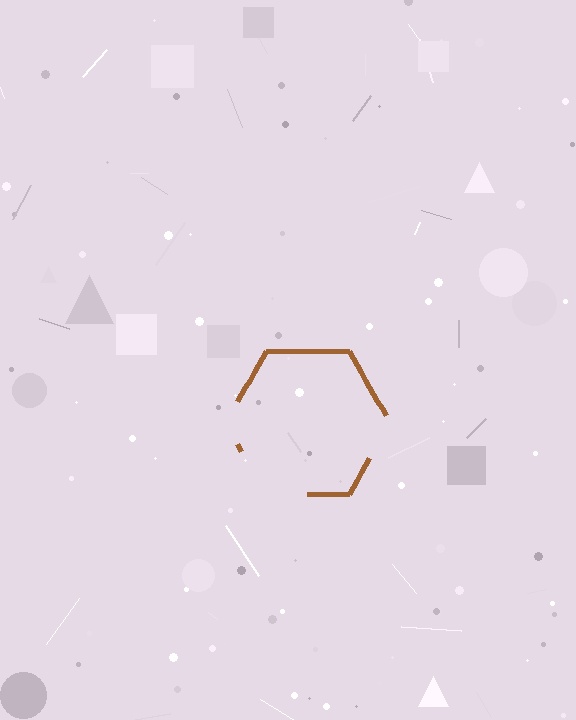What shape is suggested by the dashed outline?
The dashed outline suggests a hexagon.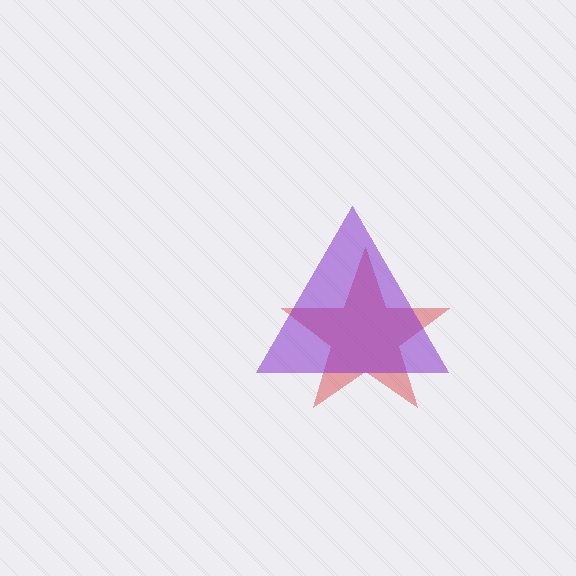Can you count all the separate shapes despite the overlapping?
Yes, there are 2 separate shapes.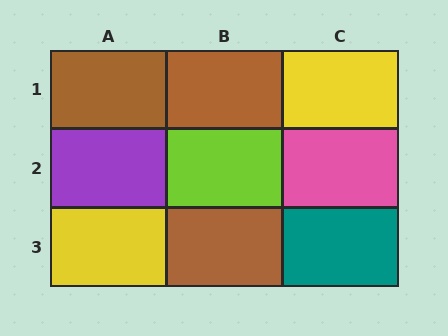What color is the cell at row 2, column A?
Purple.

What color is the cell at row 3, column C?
Teal.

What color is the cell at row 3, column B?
Brown.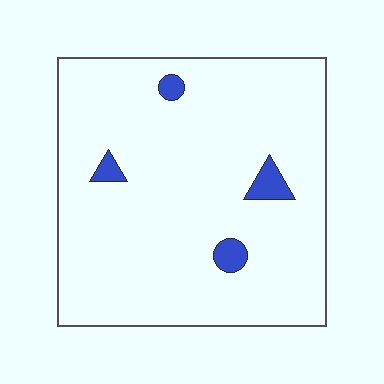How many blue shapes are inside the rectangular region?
4.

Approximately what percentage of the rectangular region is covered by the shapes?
Approximately 5%.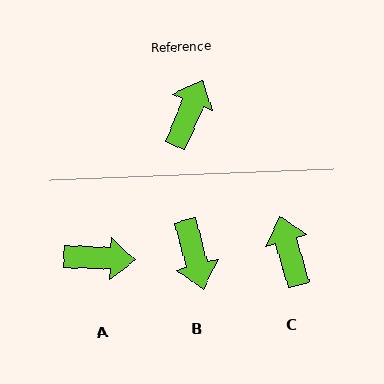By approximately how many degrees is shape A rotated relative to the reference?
Approximately 70 degrees clockwise.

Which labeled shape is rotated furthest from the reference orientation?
B, about 143 degrees away.